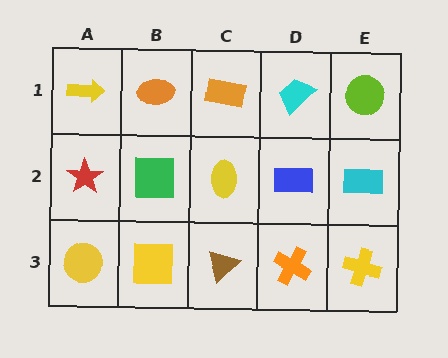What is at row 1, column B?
An orange ellipse.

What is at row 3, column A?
A yellow circle.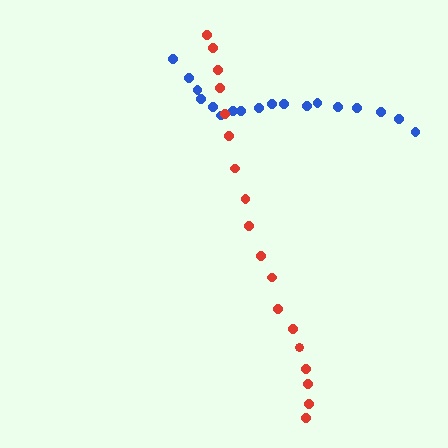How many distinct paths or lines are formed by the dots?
There are 2 distinct paths.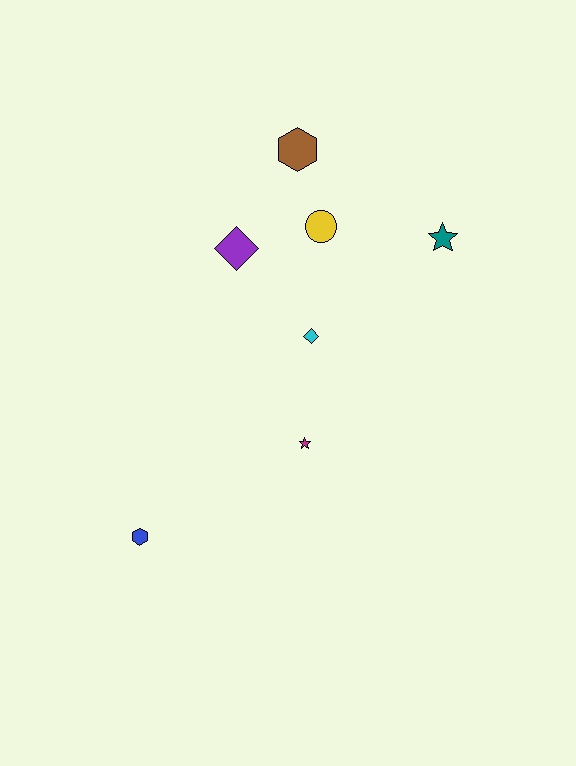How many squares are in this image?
There are no squares.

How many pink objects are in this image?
There are no pink objects.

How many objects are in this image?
There are 7 objects.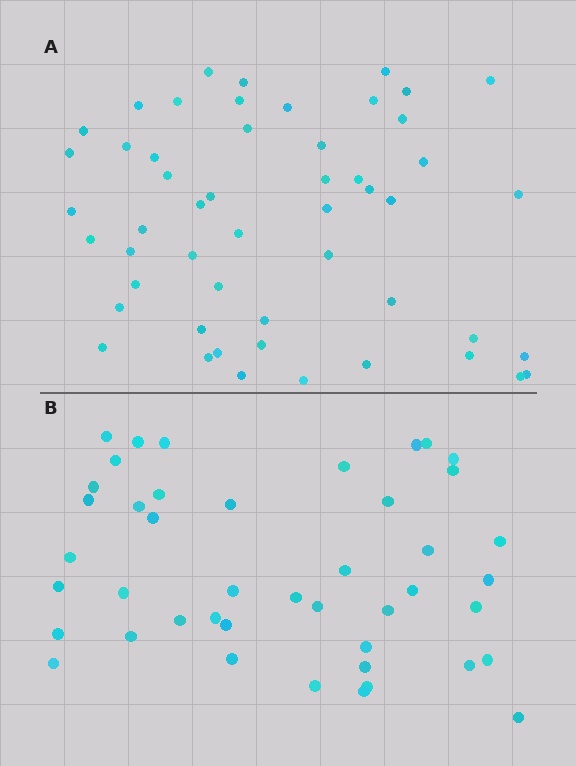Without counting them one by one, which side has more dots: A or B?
Region A (the top region) has more dots.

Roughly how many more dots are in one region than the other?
Region A has roughly 8 or so more dots than region B.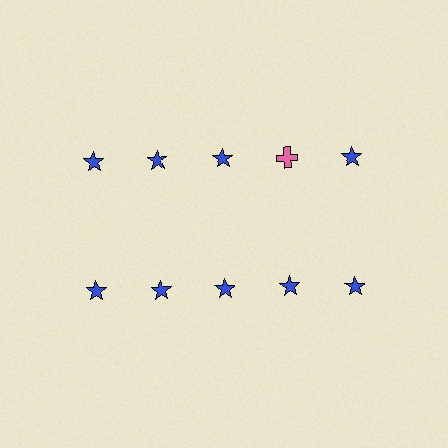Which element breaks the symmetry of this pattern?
The pink cross in the top row, second from right column breaks the symmetry. All other shapes are blue stars.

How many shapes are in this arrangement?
There are 10 shapes arranged in a grid pattern.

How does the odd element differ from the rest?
It differs in both color (pink instead of blue) and shape (cross instead of star).